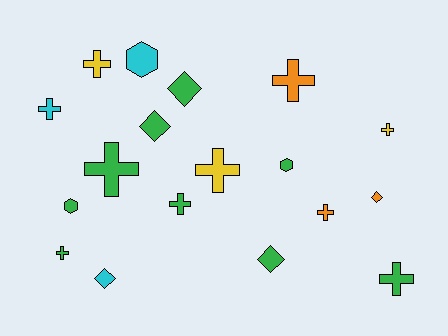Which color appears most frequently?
Green, with 9 objects.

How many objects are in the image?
There are 18 objects.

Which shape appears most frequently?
Cross, with 10 objects.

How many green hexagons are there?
There are 2 green hexagons.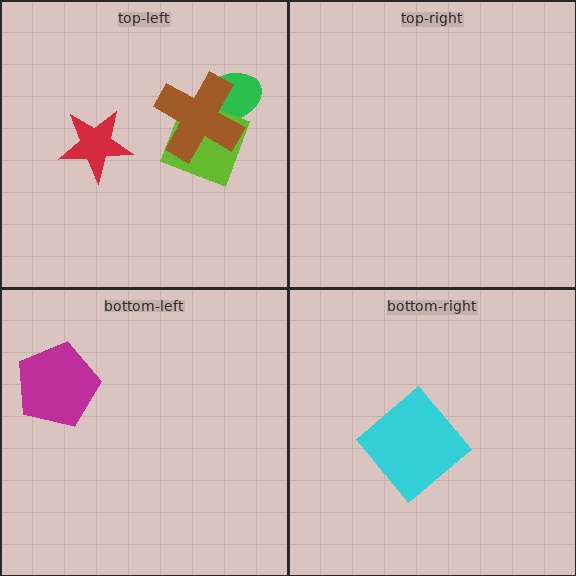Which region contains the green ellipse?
The top-left region.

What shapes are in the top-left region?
The green ellipse, the lime diamond, the red star, the brown cross.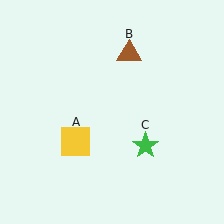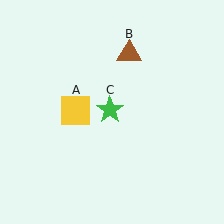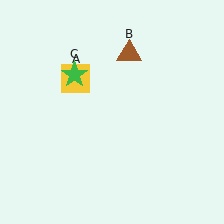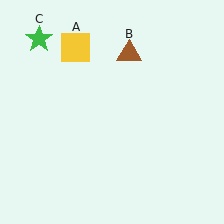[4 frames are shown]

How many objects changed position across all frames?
2 objects changed position: yellow square (object A), green star (object C).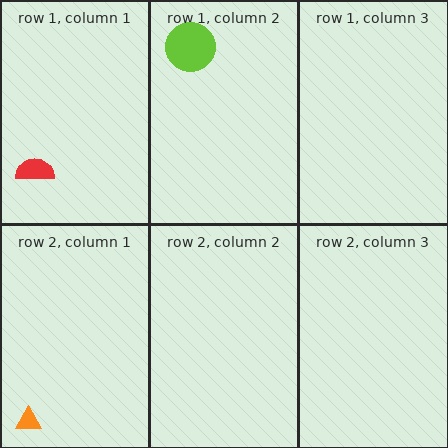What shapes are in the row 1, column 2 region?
The lime circle.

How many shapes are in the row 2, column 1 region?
1.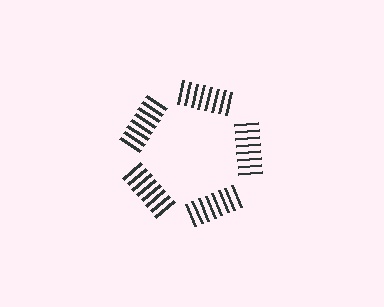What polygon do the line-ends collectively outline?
An illusory pentagon — the line segments terminate on its edges but no continuous stroke is drawn.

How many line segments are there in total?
40 — 8 along each of the 5 edges.